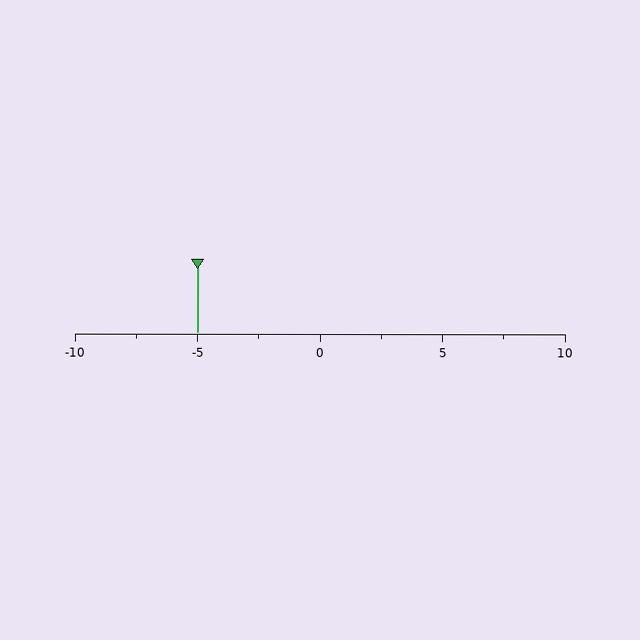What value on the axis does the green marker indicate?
The marker indicates approximately -5.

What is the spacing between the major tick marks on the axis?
The major ticks are spaced 5 apart.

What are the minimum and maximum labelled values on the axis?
The axis runs from -10 to 10.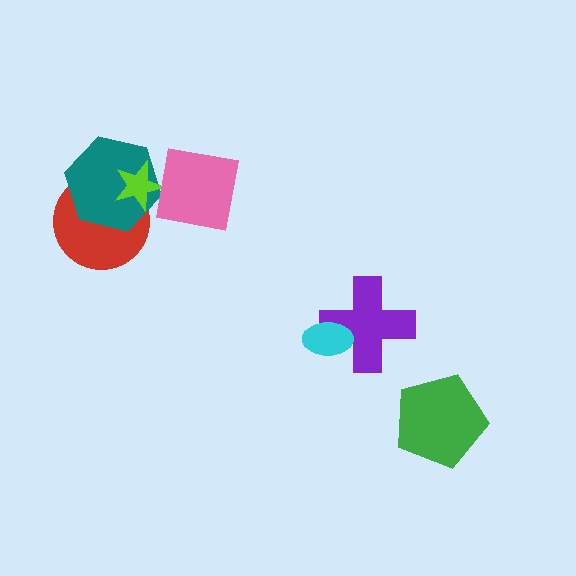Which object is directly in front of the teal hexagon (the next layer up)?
The lime star is directly in front of the teal hexagon.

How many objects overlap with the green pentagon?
0 objects overlap with the green pentagon.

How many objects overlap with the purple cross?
1 object overlaps with the purple cross.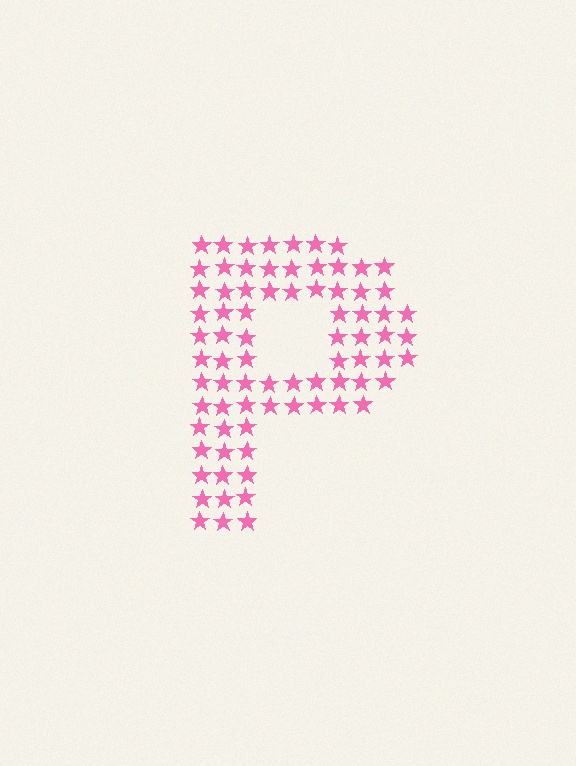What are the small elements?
The small elements are stars.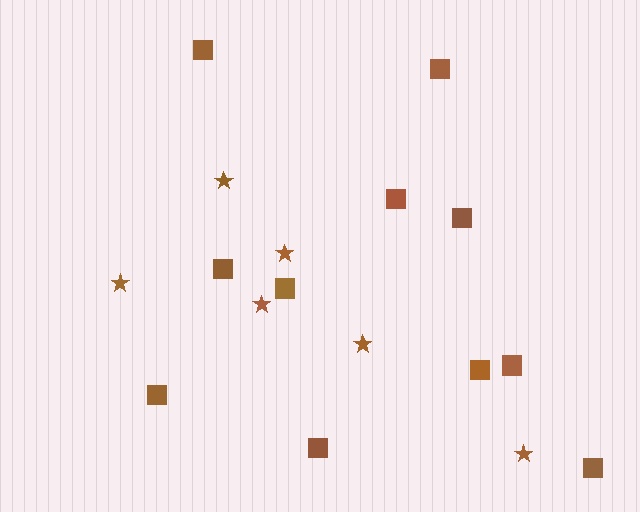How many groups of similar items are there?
There are 2 groups: one group of stars (6) and one group of squares (11).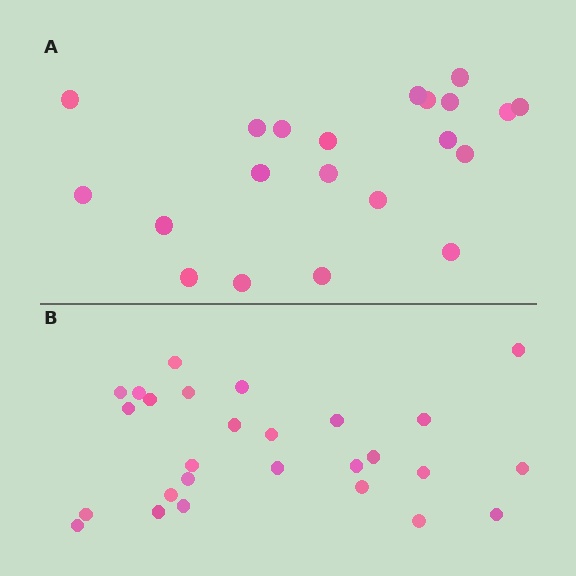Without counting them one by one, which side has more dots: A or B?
Region B (the bottom region) has more dots.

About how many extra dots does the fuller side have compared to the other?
Region B has about 6 more dots than region A.